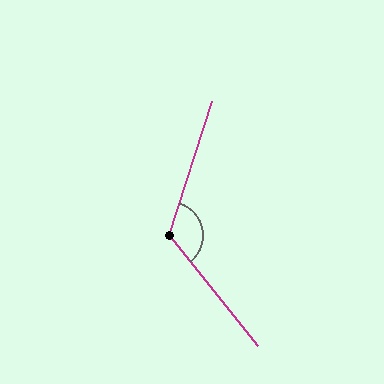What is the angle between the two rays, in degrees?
Approximately 124 degrees.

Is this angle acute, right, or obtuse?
It is obtuse.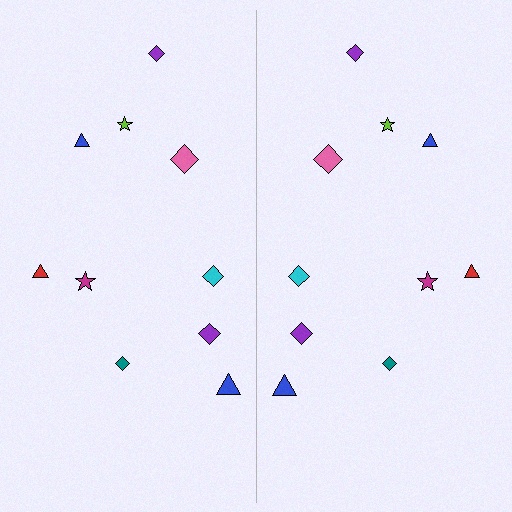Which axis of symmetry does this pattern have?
The pattern has a vertical axis of symmetry running through the center of the image.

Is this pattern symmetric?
Yes, this pattern has bilateral (reflection) symmetry.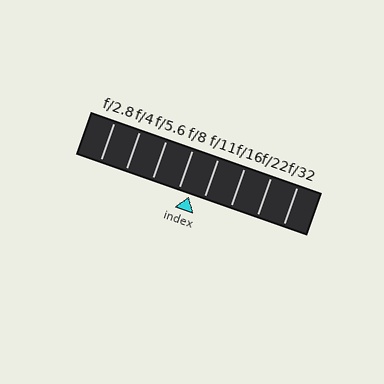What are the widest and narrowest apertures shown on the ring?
The widest aperture shown is f/2.8 and the narrowest is f/32.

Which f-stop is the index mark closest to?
The index mark is closest to f/8.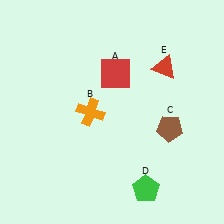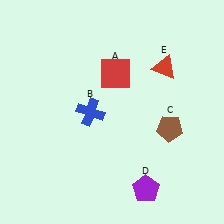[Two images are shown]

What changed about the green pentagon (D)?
In Image 1, D is green. In Image 2, it changed to purple.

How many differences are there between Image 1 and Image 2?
There are 2 differences between the two images.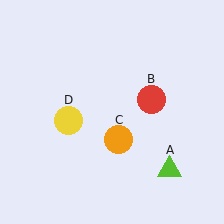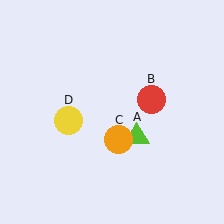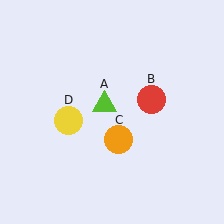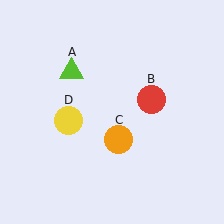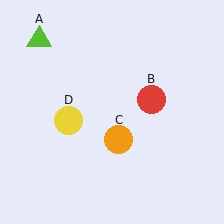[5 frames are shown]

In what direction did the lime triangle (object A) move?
The lime triangle (object A) moved up and to the left.